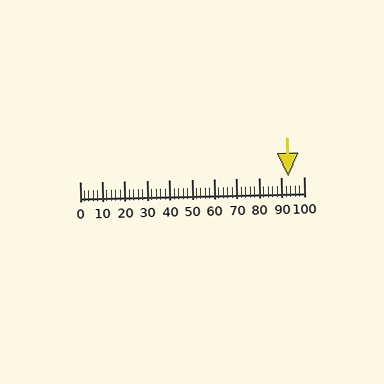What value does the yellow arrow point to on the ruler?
The yellow arrow points to approximately 93.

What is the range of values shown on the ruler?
The ruler shows values from 0 to 100.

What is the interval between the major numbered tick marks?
The major tick marks are spaced 10 units apart.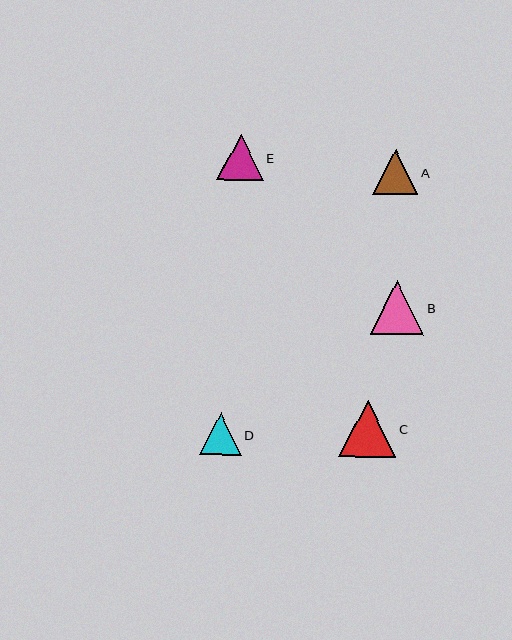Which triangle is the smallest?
Triangle D is the smallest with a size of approximately 42 pixels.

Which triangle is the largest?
Triangle C is the largest with a size of approximately 57 pixels.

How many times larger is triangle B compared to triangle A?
Triangle B is approximately 1.2 times the size of triangle A.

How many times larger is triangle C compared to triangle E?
Triangle C is approximately 1.2 times the size of triangle E.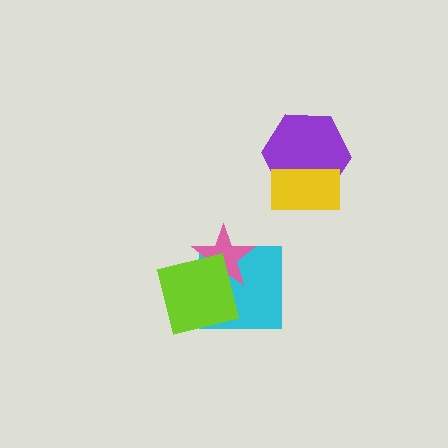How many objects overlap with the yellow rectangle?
1 object overlaps with the yellow rectangle.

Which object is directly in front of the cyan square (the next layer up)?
The pink star is directly in front of the cyan square.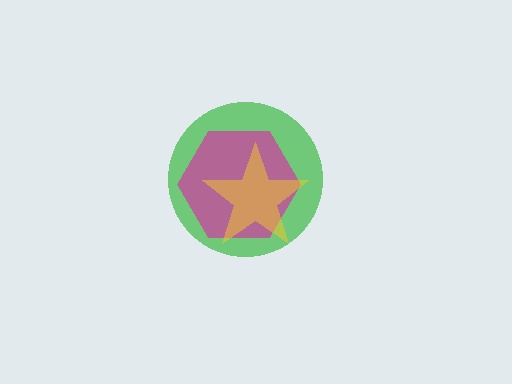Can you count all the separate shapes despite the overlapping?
Yes, there are 3 separate shapes.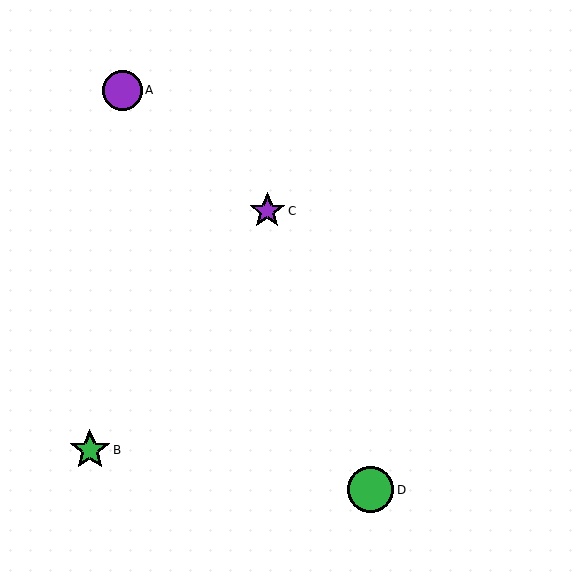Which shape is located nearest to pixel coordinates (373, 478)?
The green circle (labeled D) at (371, 490) is nearest to that location.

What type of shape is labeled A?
Shape A is a purple circle.